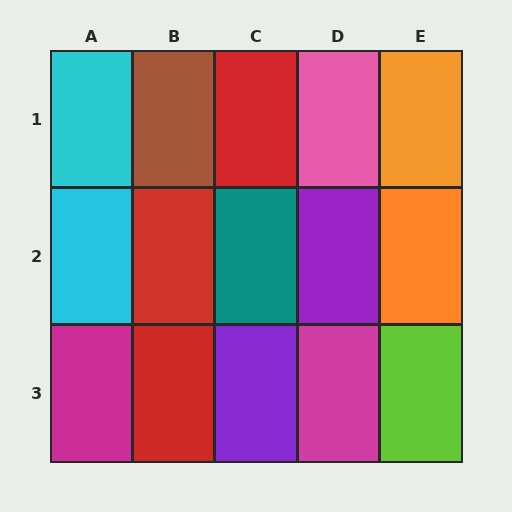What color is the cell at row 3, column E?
Lime.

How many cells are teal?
1 cell is teal.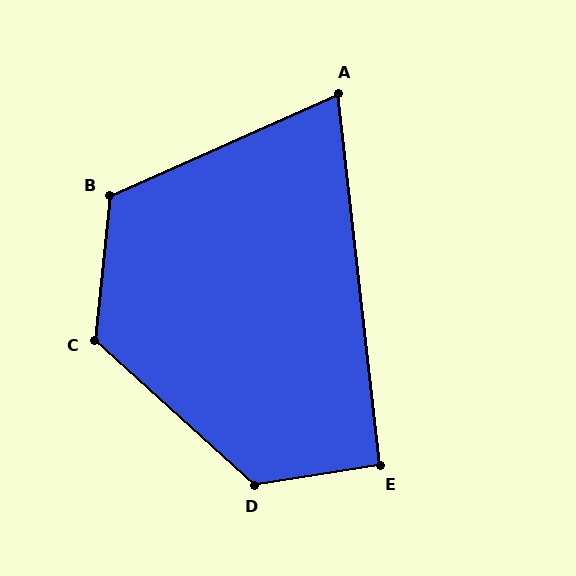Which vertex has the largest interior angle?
D, at approximately 129 degrees.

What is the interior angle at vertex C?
Approximately 126 degrees (obtuse).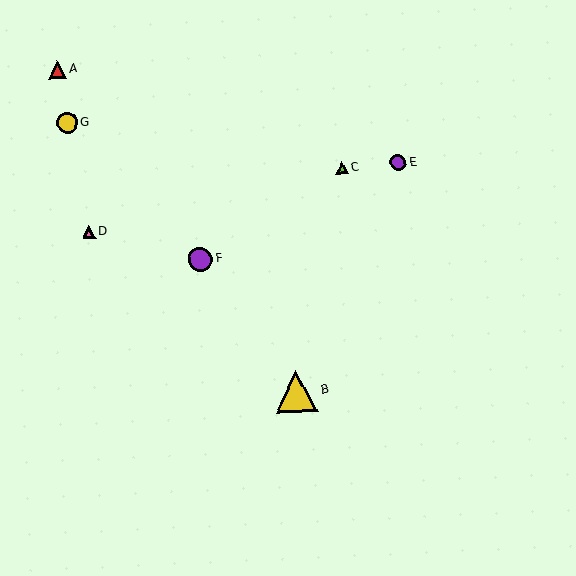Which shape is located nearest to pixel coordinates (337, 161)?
The lime triangle (labeled C) at (342, 168) is nearest to that location.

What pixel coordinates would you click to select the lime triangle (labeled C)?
Click at (342, 168) to select the lime triangle C.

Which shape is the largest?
The yellow triangle (labeled B) is the largest.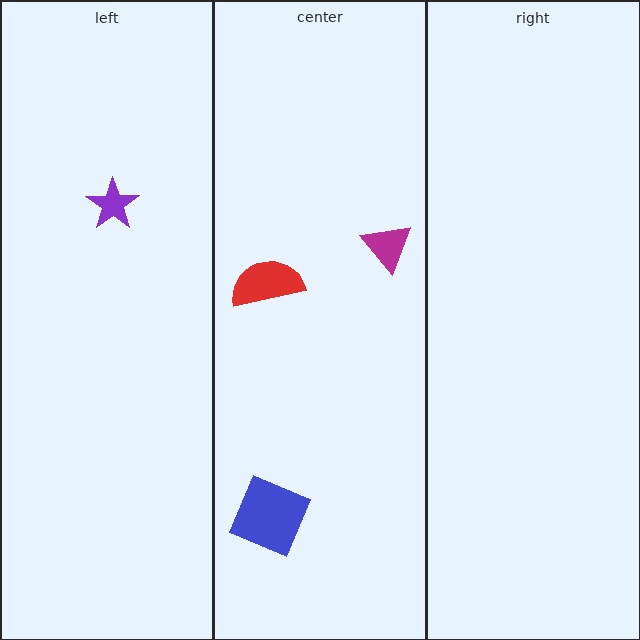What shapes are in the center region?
The blue square, the red semicircle, the magenta triangle.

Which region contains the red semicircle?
The center region.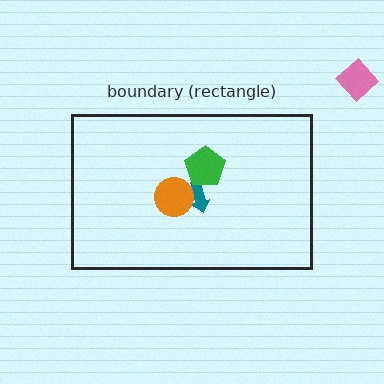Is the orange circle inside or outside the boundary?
Inside.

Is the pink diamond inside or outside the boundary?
Outside.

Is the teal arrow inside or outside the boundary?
Inside.